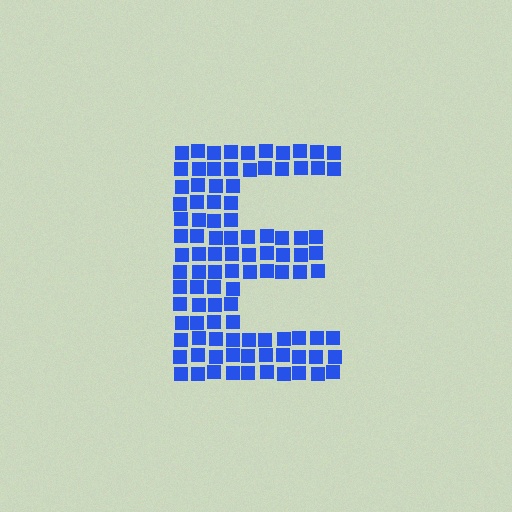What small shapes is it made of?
It is made of small squares.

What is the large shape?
The large shape is the letter E.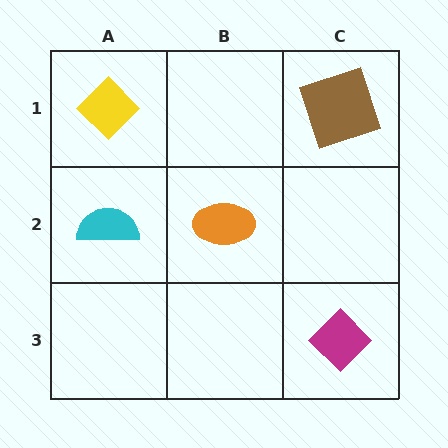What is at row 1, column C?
A brown square.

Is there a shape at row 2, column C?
No, that cell is empty.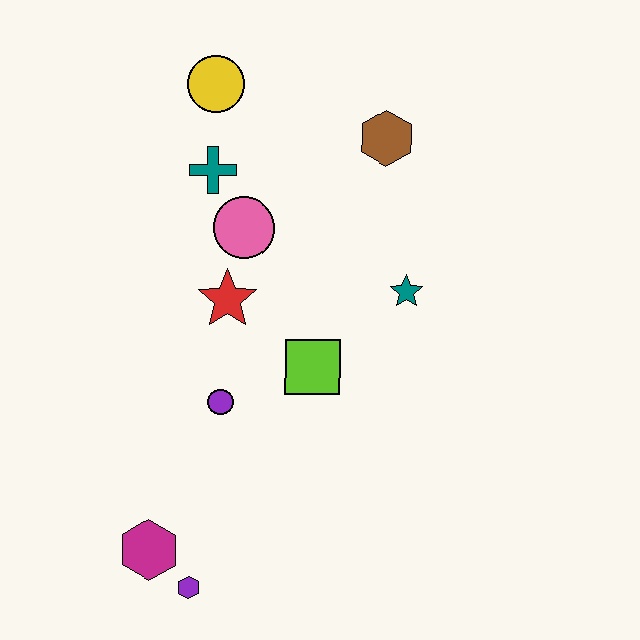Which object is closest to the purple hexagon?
The magenta hexagon is closest to the purple hexagon.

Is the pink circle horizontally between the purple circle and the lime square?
Yes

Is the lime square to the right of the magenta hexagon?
Yes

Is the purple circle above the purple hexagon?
Yes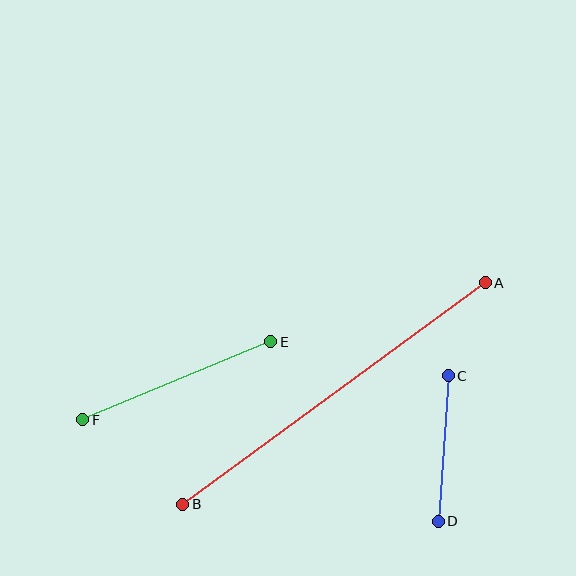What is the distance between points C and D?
The distance is approximately 146 pixels.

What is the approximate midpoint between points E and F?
The midpoint is at approximately (177, 381) pixels.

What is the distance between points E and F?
The distance is approximately 204 pixels.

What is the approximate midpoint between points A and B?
The midpoint is at approximately (334, 394) pixels.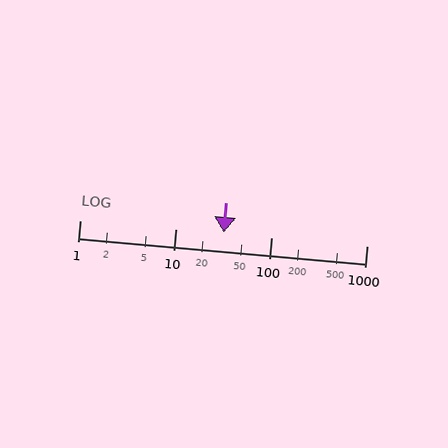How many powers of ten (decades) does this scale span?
The scale spans 3 decades, from 1 to 1000.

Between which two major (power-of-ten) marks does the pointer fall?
The pointer is between 10 and 100.